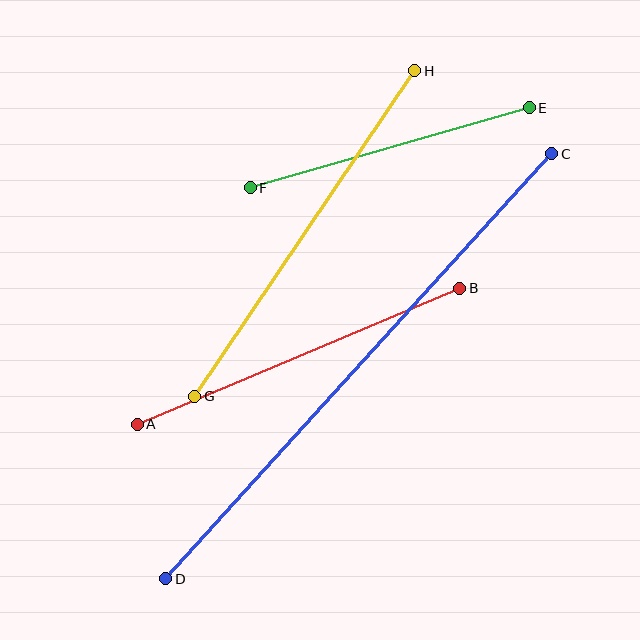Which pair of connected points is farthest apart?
Points C and D are farthest apart.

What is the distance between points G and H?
The distance is approximately 393 pixels.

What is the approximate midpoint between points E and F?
The midpoint is at approximately (390, 148) pixels.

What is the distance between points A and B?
The distance is approximately 350 pixels.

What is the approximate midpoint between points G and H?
The midpoint is at approximately (305, 234) pixels.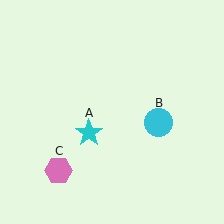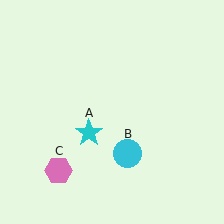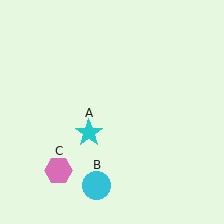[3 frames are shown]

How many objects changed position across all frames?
1 object changed position: cyan circle (object B).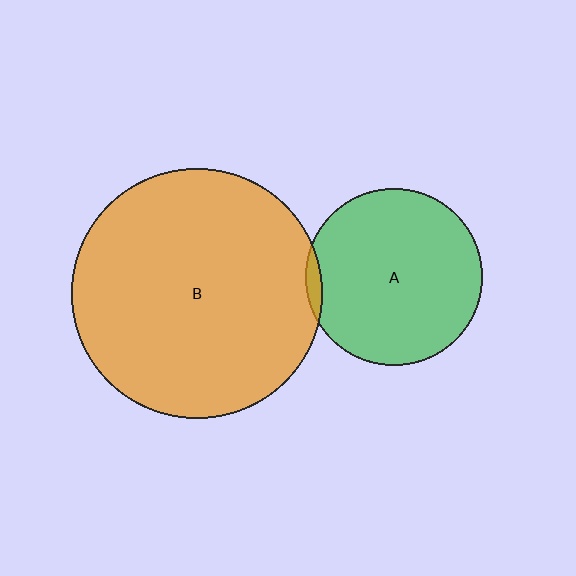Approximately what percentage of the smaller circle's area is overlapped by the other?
Approximately 5%.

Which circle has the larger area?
Circle B (orange).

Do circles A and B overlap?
Yes.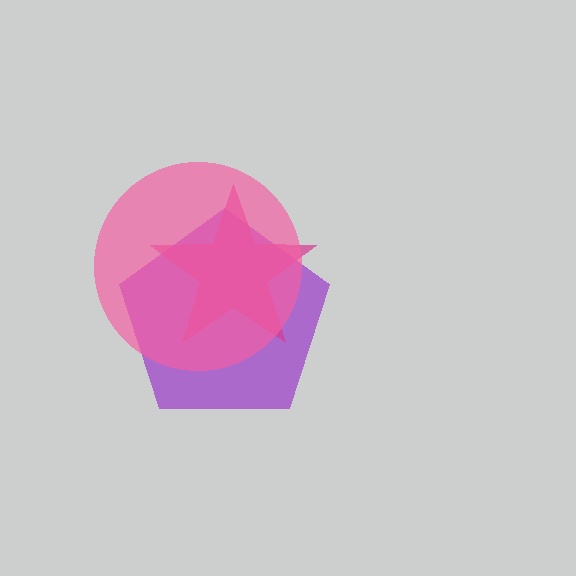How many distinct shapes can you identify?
There are 3 distinct shapes: a purple pentagon, a magenta star, a pink circle.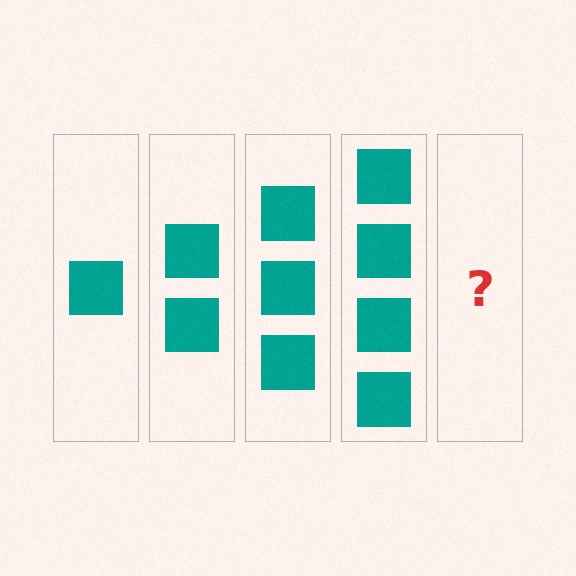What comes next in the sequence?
The next element should be 5 squares.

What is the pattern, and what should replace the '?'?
The pattern is that each step adds one more square. The '?' should be 5 squares.